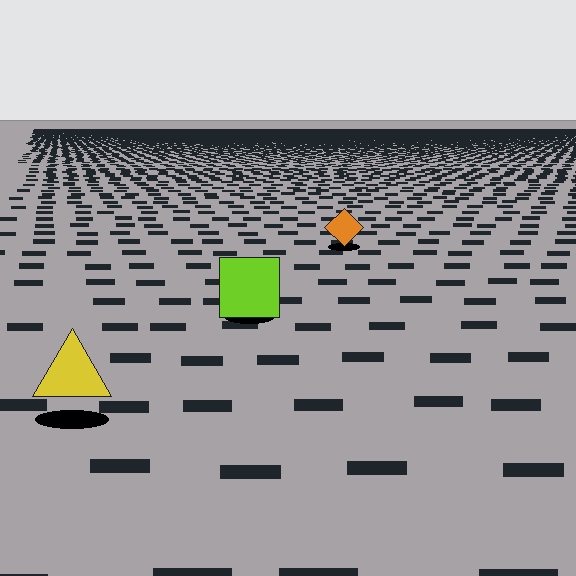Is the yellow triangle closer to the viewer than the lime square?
Yes. The yellow triangle is closer — you can tell from the texture gradient: the ground texture is coarser near it.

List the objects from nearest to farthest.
From nearest to farthest: the yellow triangle, the lime square, the orange diamond.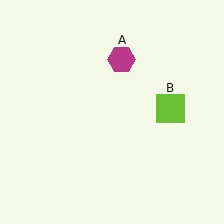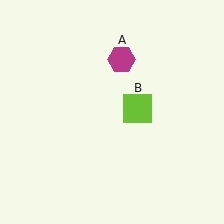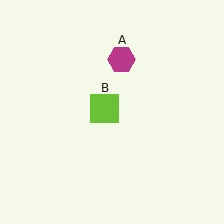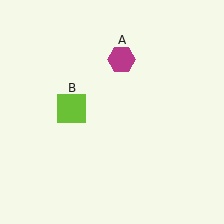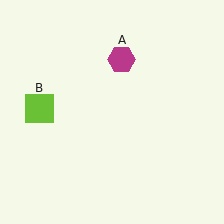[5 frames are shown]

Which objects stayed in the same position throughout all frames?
Magenta hexagon (object A) remained stationary.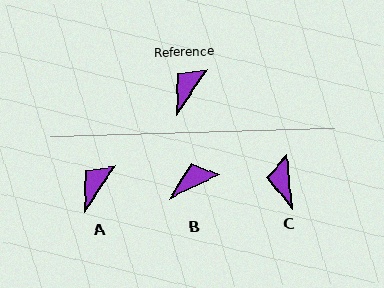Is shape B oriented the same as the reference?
No, it is off by about 31 degrees.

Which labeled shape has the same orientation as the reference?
A.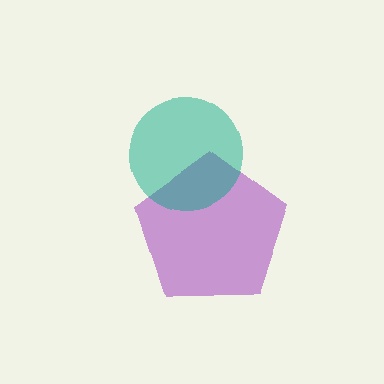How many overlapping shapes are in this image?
There are 2 overlapping shapes in the image.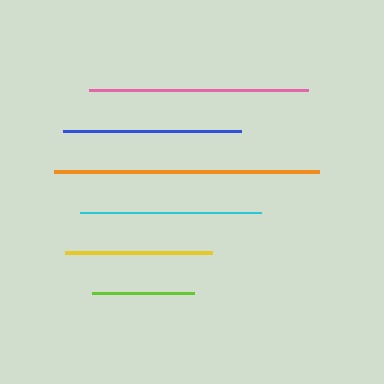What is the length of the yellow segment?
The yellow segment is approximately 147 pixels long.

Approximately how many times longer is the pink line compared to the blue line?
The pink line is approximately 1.2 times the length of the blue line.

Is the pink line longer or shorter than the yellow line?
The pink line is longer than the yellow line.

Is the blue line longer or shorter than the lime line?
The blue line is longer than the lime line.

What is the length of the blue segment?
The blue segment is approximately 178 pixels long.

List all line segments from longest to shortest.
From longest to shortest: orange, pink, cyan, blue, yellow, lime.